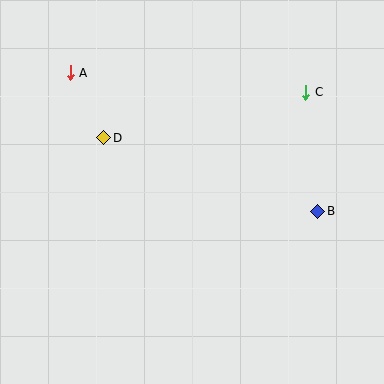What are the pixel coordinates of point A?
Point A is at (70, 73).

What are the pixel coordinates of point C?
Point C is at (306, 92).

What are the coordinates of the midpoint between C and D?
The midpoint between C and D is at (205, 115).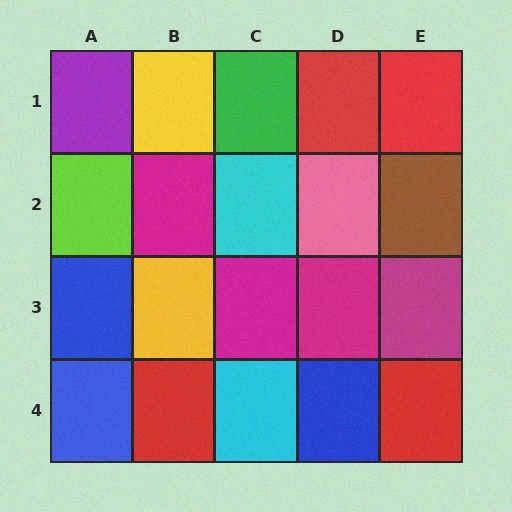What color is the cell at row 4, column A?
Blue.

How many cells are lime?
1 cell is lime.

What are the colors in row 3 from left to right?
Blue, yellow, magenta, magenta, magenta.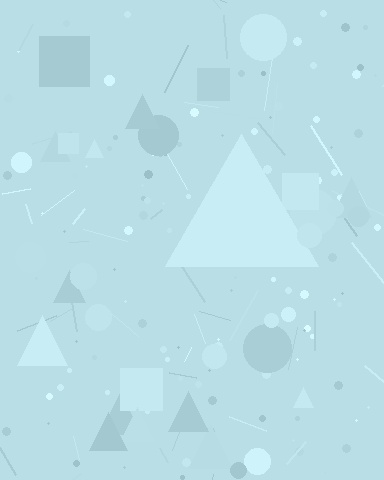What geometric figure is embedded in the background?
A triangle is embedded in the background.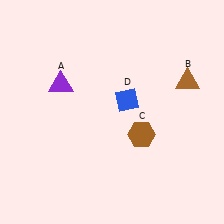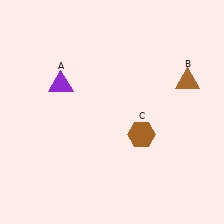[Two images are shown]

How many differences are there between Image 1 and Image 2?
There is 1 difference between the two images.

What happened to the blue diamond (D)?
The blue diamond (D) was removed in Image 2. It was in the top-right area of Image 1.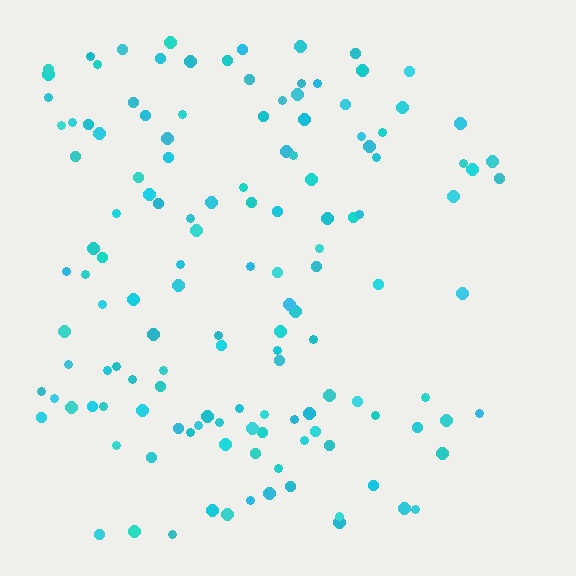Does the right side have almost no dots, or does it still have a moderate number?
Still a moderate number, just noticeably fewer than the left.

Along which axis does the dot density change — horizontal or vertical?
Horizontal.